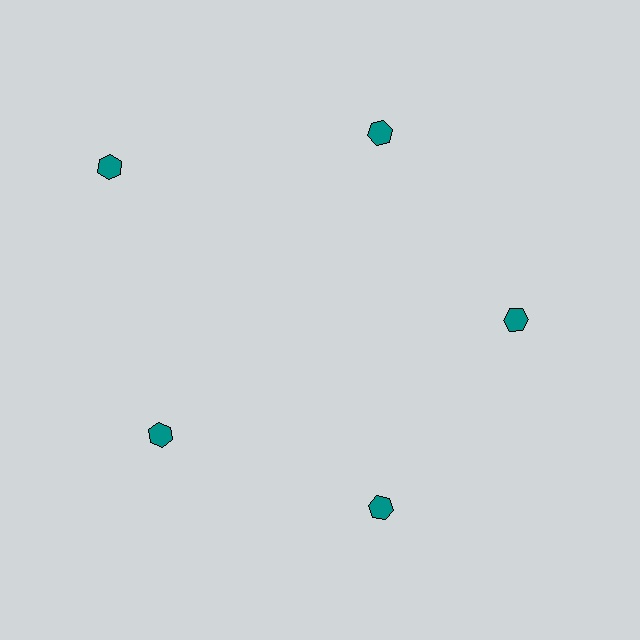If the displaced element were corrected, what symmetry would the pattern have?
It would have 5-fold rotational symmetry — the pattern would map onto itself every 72 degrees.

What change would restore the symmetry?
The symmetry would be restored by moving it inward, back onto the ring so that all 5 hexagons sit at equal angles and equal distance from the center.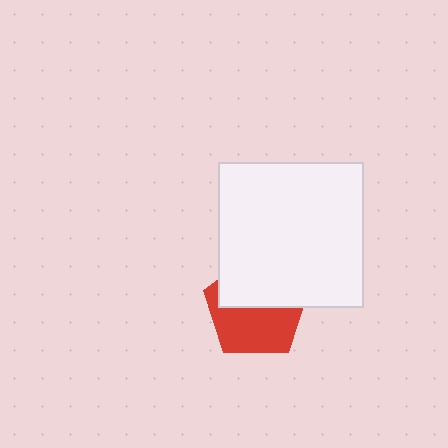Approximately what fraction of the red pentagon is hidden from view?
Roughly 47% of the red pentagon is hidden behind the white square.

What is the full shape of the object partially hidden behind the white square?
The partially hidden object is a red pentagon.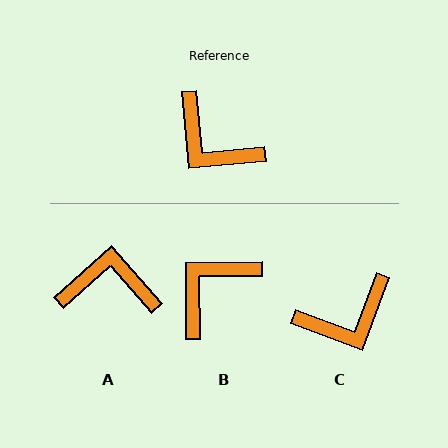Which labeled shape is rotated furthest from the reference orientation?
A, about 144 degrees away.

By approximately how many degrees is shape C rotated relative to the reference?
Approximately 64 degrees counter-clockwise.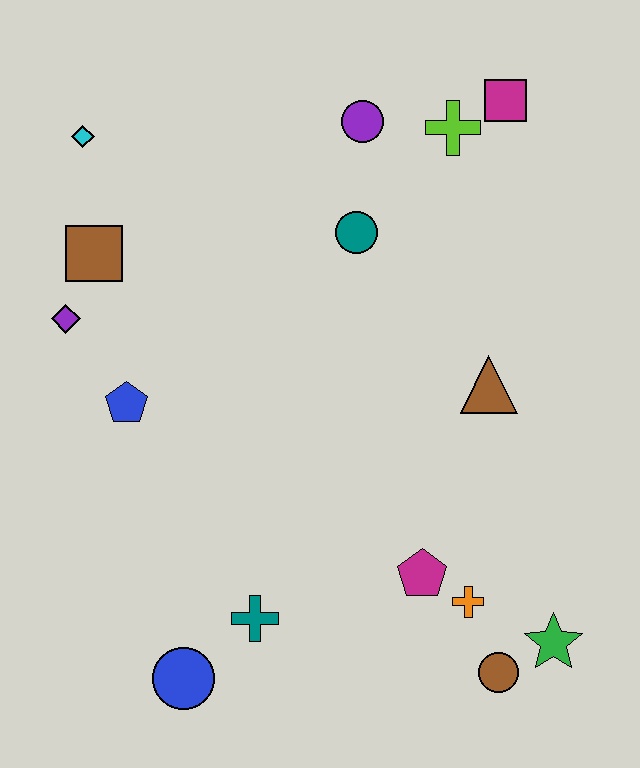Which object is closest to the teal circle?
The purple circle is closest to the teal circle.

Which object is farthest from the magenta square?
The blue circle is farthest from the magenta square.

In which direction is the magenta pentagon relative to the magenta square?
The magenta pentagon is below the magenta square.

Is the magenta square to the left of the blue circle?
No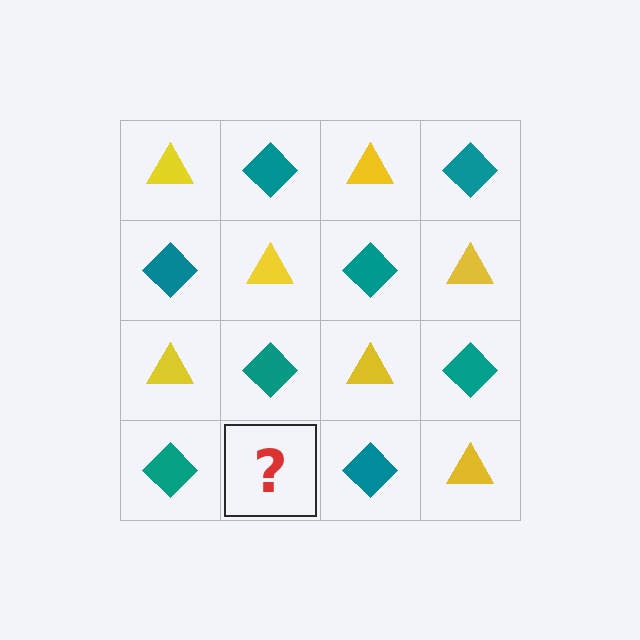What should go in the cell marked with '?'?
The missing cell should contain a yellow triangle.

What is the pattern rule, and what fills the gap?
The rule is that it alternates yellow triangle and teal diamond in a checkerboard pattern. The gap should be filled with a yellow triangle.